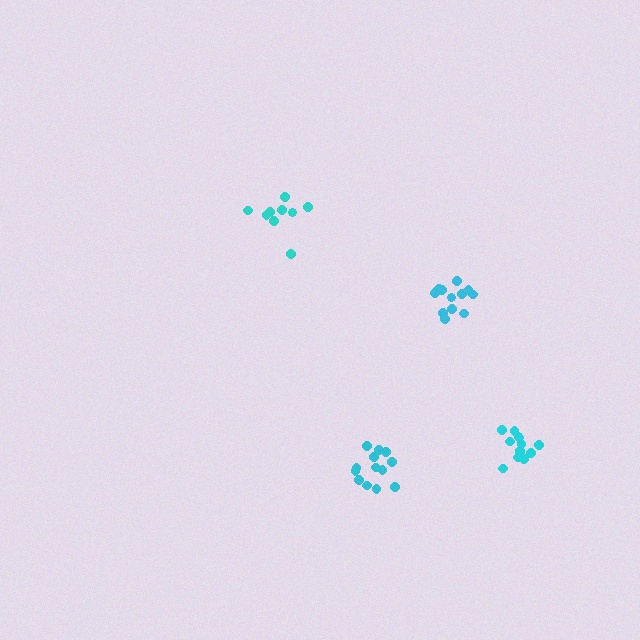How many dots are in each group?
Group 1: 9 dots, Group 2: 13 dots, Group 3: 13 dots, Group 4: 13 dots (48 total).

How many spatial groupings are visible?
There are 4 spatial groupings.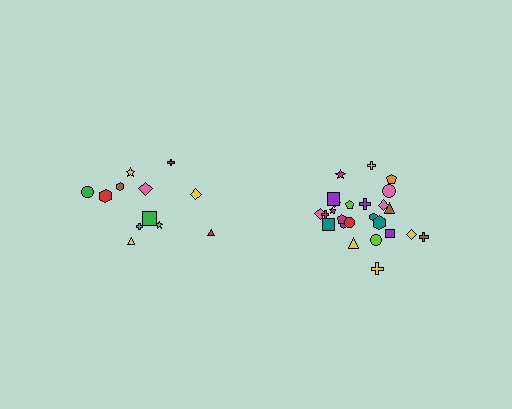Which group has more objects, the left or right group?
The right group.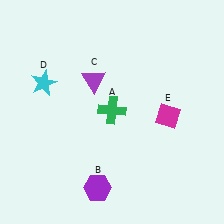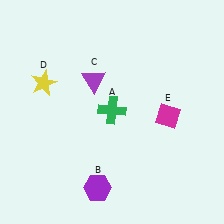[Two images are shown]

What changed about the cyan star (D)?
In Image 1, D is cyan. In Image 2, it changed to yellow.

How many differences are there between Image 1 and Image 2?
There is 1 difference between the two images.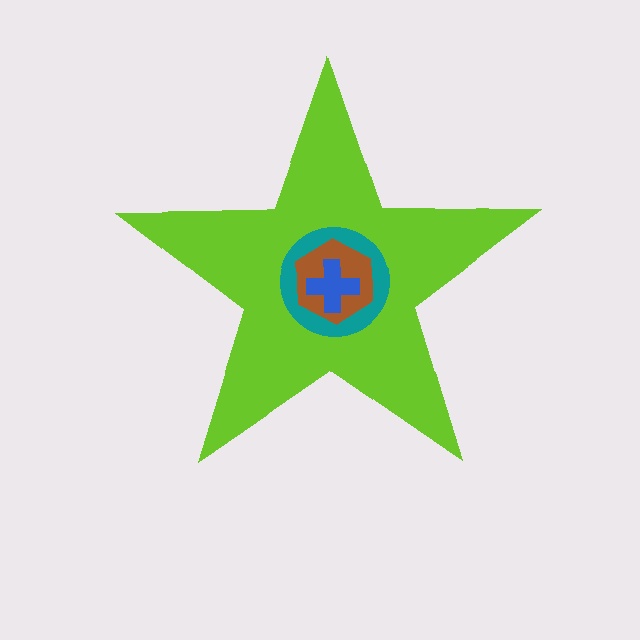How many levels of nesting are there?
4.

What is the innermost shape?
The blue cross.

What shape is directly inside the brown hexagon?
The blue cross.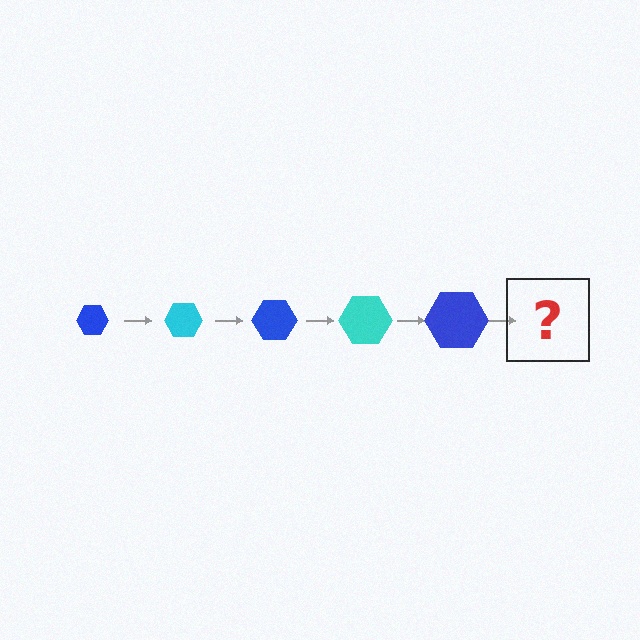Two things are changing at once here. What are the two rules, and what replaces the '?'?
The two rules are that the hexagon grows larger each step and the color cycles through blue and cyan. The '?' should be a cyan hexagon, larger than the previous one.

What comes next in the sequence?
The next element should be a cyan hexagon, larger than the previous one.